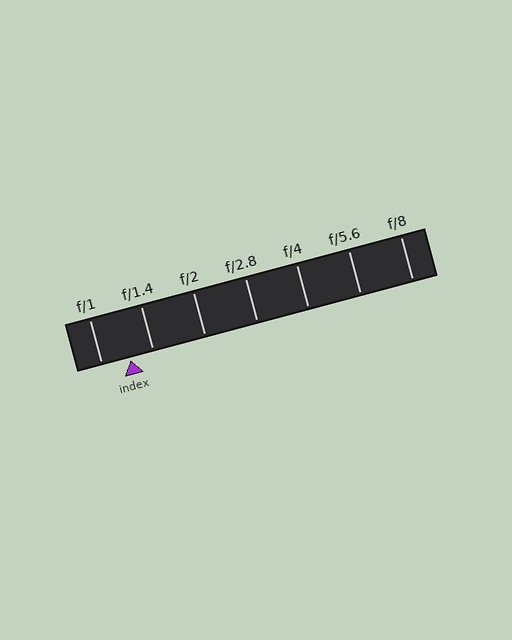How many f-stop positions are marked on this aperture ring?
There are 7 f-stop positions marked.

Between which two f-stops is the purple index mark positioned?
The index mark is between f/1 and f/1.4.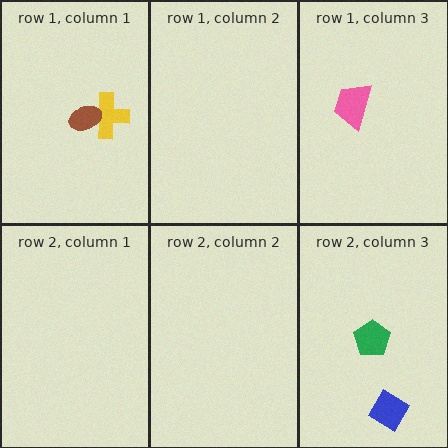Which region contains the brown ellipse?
The row 1, column 1 region.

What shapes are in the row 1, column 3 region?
The pink trapezoid.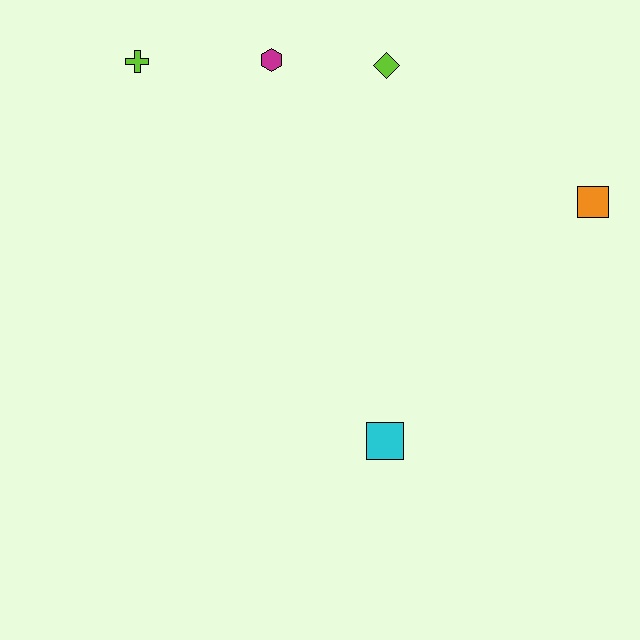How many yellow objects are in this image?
There are no yellow objects.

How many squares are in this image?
There are 2 squares.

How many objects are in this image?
There are 5 objects.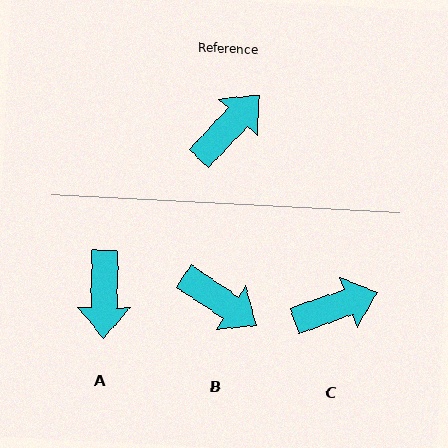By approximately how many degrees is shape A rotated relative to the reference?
Approximately 138 degrees clockwise.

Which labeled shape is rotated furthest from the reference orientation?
A, about 138 degrees away.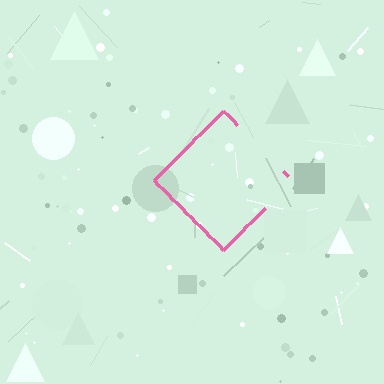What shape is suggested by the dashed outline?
The dashed outline suggests a diamond.